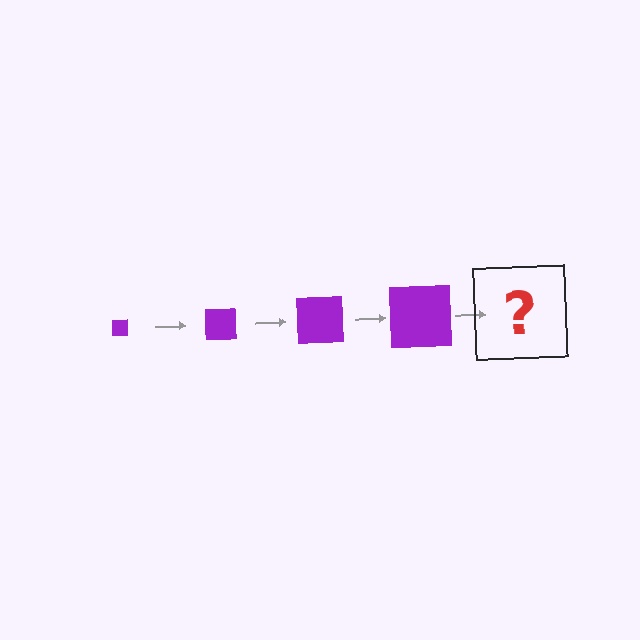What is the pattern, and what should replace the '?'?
The pattern is that the square gets progressively larger each step. The '?' should be a purple square, larger than the previous one.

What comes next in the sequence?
The next element should be a purple square, larger than the previous one.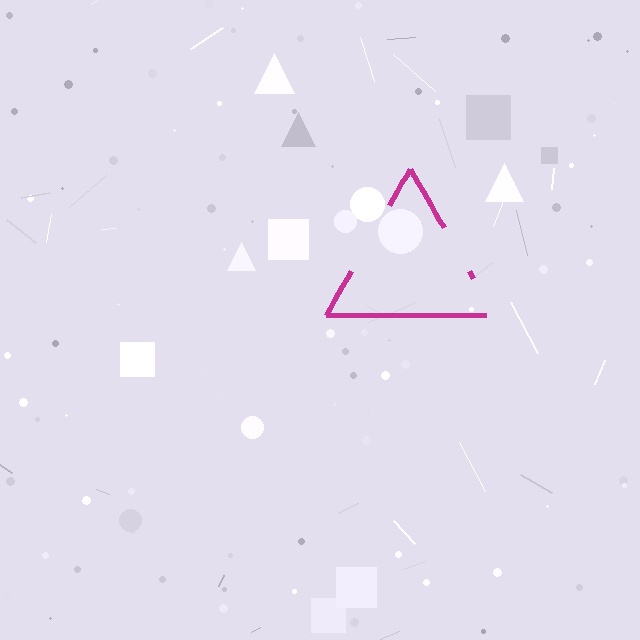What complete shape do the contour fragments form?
The contour fragments form a triangle.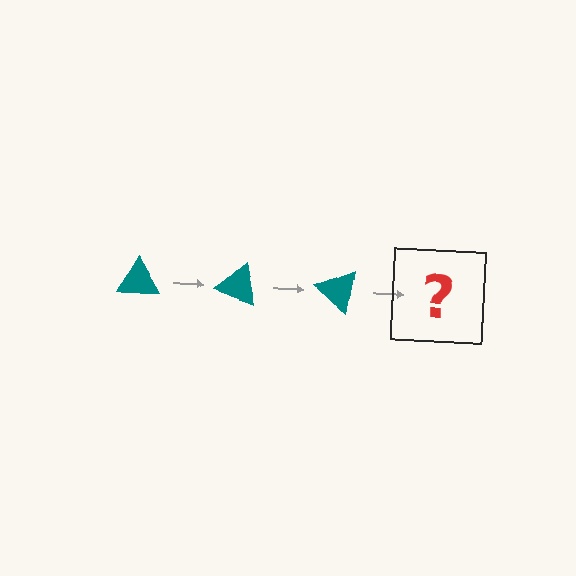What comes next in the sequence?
The next element should be a teal triangle rotated 60 degrees.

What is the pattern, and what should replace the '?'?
The pattern is that the triangle rotates 20 degrees each step. The '?' should be a teal triangle rotated 60 degrees.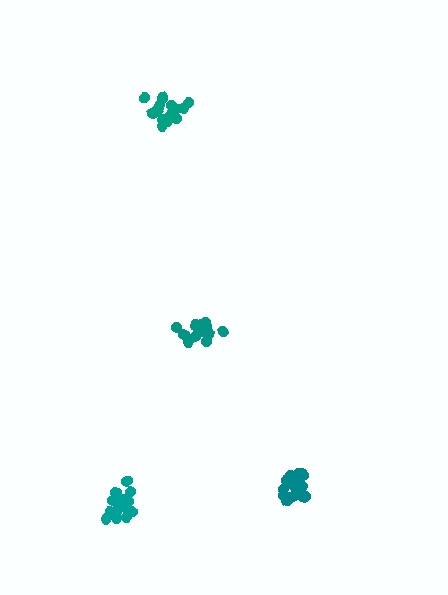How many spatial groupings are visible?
There are 4 spatial groupings.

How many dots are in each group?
Group 1: 16 dots, Group 2: 18 dots, Group 3: 17 dots, Group 4: 18 dots (69 total).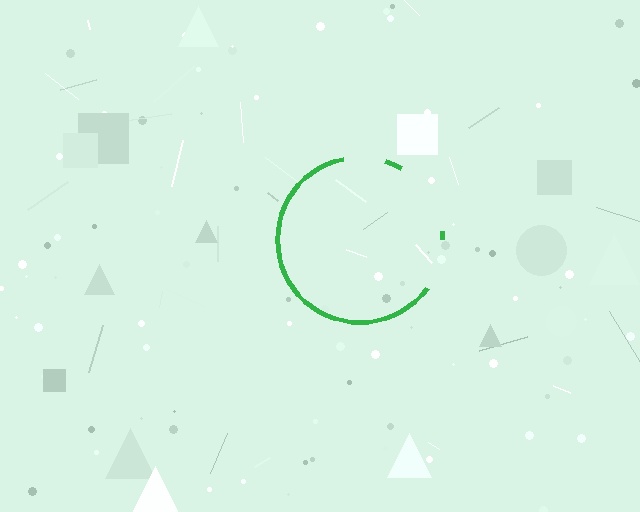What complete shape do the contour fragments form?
The contour fragments form a circle.